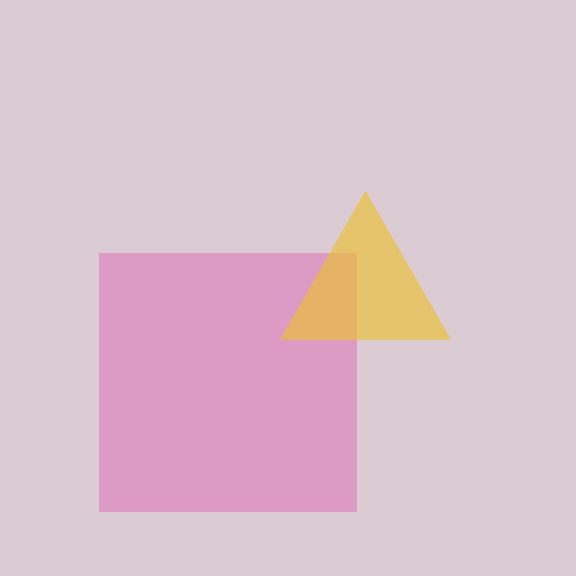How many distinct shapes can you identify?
There are 2 distinct shapes: a pink square, a yellow triangle.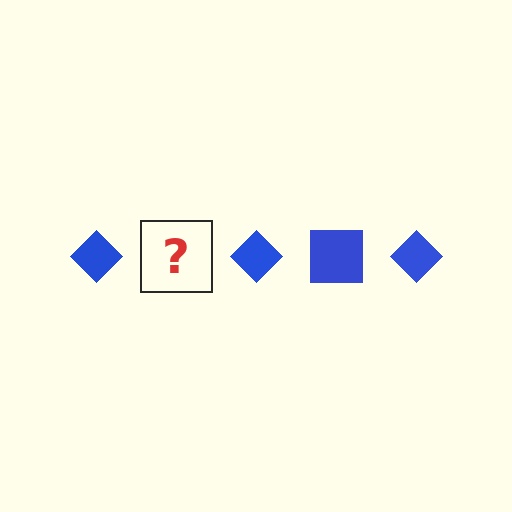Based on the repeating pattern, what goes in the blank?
The blank should be a blue square.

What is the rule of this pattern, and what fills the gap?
The rule is that the pattern cycles through diamond, square shapes in blue. The gap should be filled with a blue square.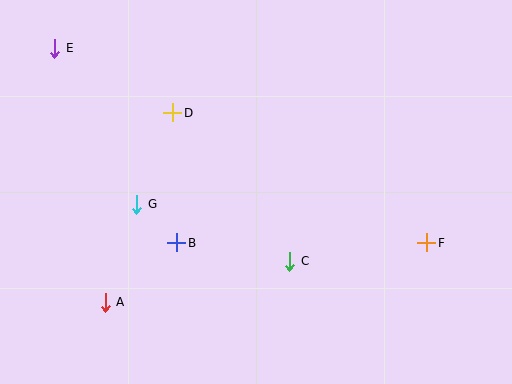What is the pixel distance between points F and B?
The distance between F and B is 250 pixels.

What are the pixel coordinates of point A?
Point A is at (105, 302).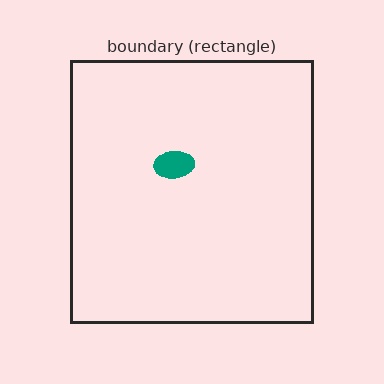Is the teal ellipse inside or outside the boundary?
Inside.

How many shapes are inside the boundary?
1 inside, 0 outside.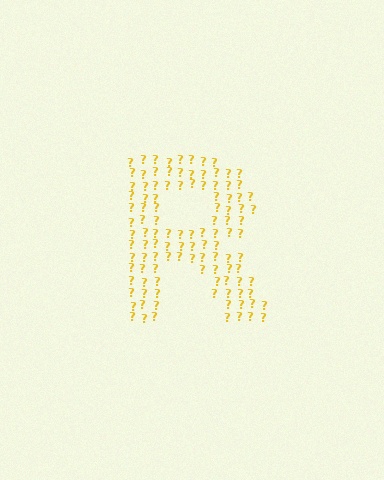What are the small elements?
The small elements are question marks.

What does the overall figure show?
The overall figure shows the letter R.